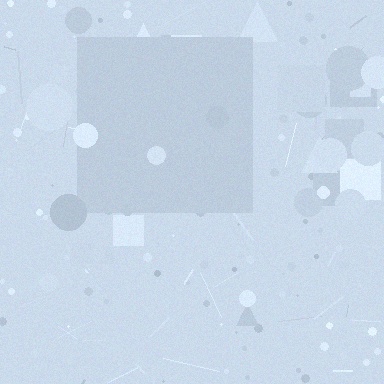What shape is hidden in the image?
A square is hidden in the image.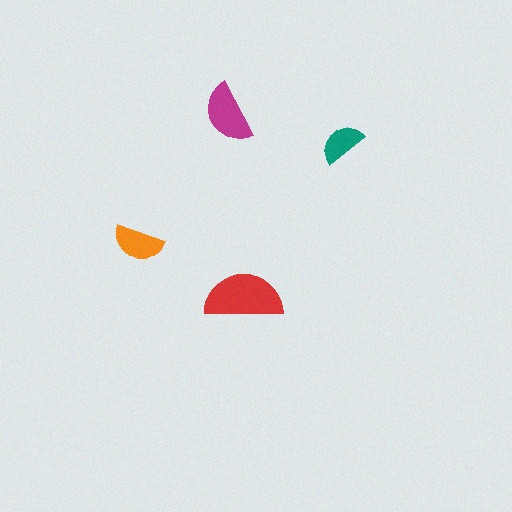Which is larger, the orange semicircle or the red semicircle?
The red one.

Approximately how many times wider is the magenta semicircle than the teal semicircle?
About 1.5 times wider.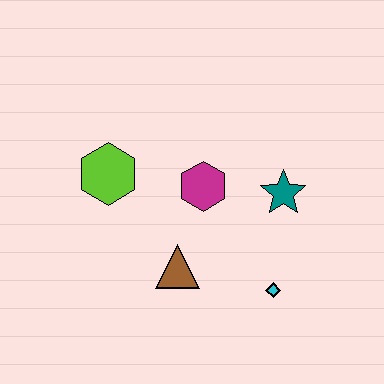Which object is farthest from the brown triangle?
The teal star is farthest from the brown triangle.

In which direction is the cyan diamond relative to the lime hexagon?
The cyan diamond is to the right of the lime hexagon.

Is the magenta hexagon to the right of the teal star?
No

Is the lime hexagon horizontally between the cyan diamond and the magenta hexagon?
No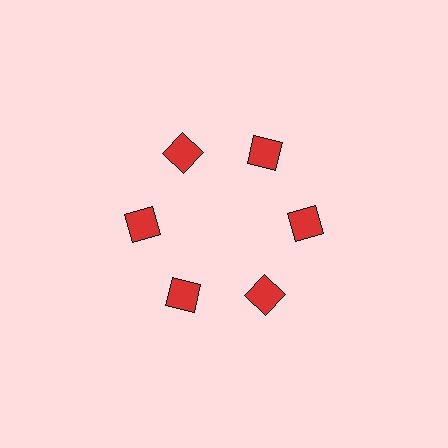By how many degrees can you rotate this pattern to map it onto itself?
The pattern maps onto itself every 60 degrees of rotation.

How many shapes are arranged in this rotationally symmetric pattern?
There are 6 shapes, arranged in 6 groups of 1.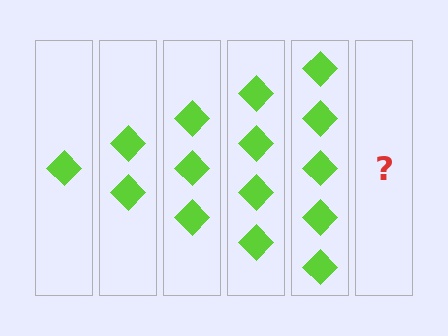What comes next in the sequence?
The next element should be 6 diamonds.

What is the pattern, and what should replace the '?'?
The pattern is that each step adds one more diamond. The '?' should be 6 diamonds.